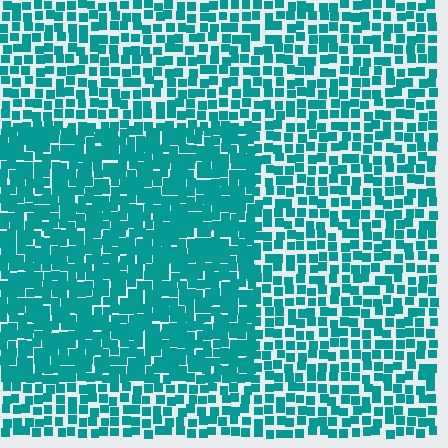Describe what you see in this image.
The image contains small teal elements arranged at two different densities. A rectangle-shaped region is visible where the elements are more densely packed than the surrounding area.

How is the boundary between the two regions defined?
The boundary is defined by a change in element density (approximately 1.7x ratio). All elements are the same color, size, and shape.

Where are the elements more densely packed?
The elements are more densely packed inside the rectangle boundary.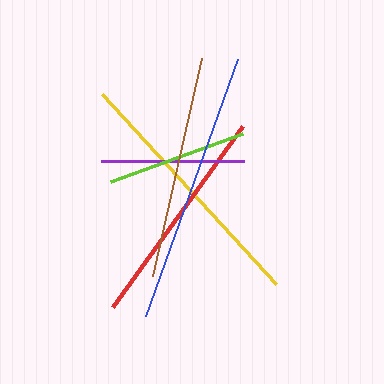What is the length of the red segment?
The red segment is approximately 223 pixels long.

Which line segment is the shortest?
The lime line is the shortest at approximately 141 pixels.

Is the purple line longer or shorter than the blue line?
The blue line is longer than the purple line.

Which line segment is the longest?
The blue line is the longest at approximately 273 pixels.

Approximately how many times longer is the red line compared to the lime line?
The red line is approximately 1.6 times the length of the lime line.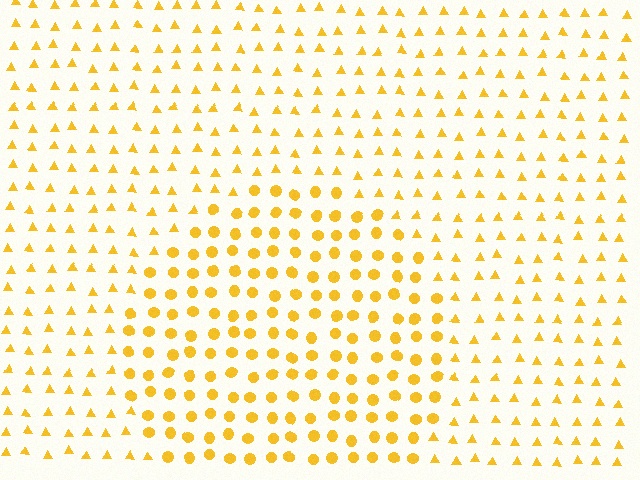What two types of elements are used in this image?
The image uses circles inside the circle region and triangles outside it.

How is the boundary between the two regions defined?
The boundary is defined by a change in element shape: circles inside vs. triangles outside. All elements share the same color and spacing.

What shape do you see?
I see a circle.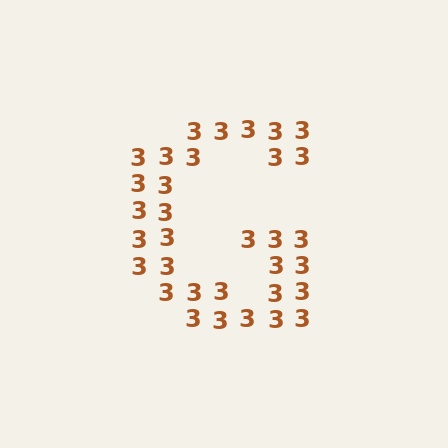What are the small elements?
The small elements are digit 3's.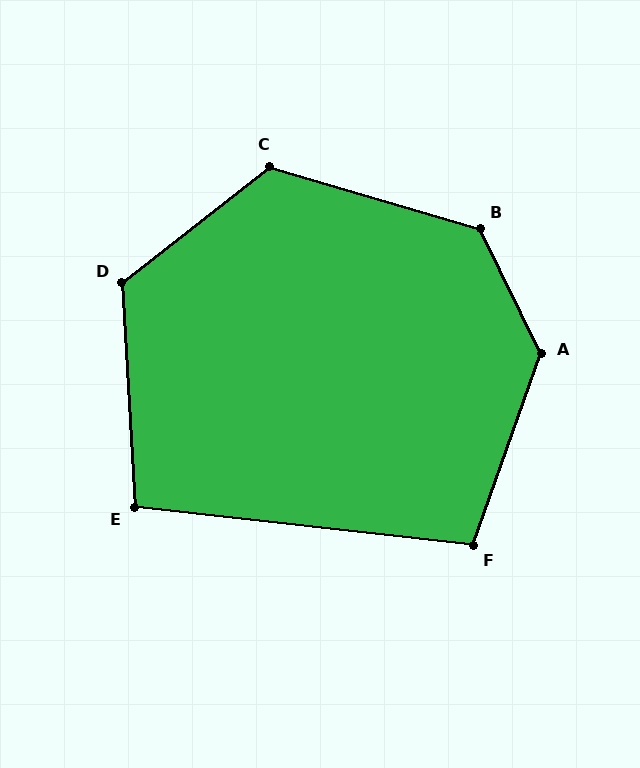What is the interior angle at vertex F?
Approximately 103 degrees (obtuse).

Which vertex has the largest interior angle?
A, at approximately 135 degrees.